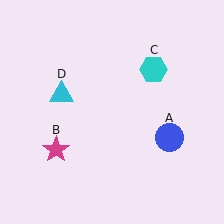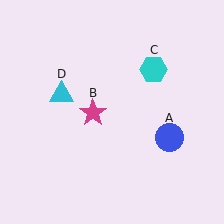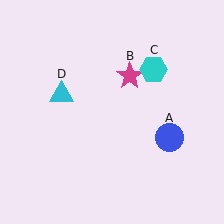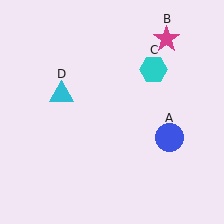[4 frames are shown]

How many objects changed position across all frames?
1 object changed position: magenta star (object B).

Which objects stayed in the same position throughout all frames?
Blue circle (object A) and cyan hexagon (object C) and cyan triangle (object D) remained stationary.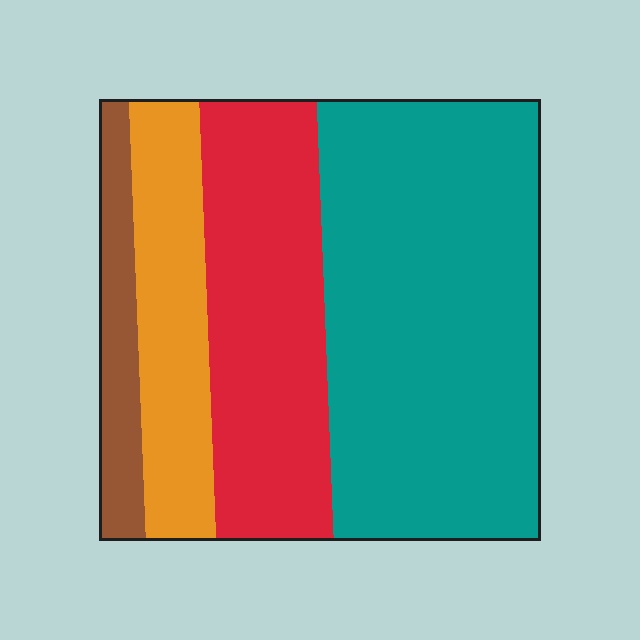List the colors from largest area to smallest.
From largest to smallest: teal, red, orange, brown.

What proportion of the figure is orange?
Orange covers about 15% of the figure.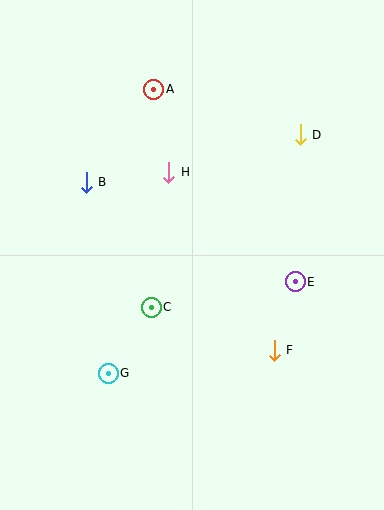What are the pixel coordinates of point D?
Point D is at (300, 135).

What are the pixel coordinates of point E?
Point E is at (295, 282).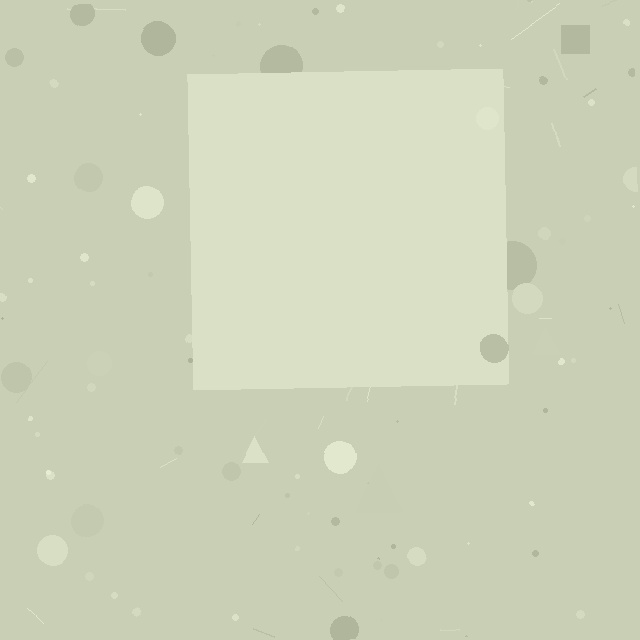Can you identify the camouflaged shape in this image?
The camouflaged shape is a square.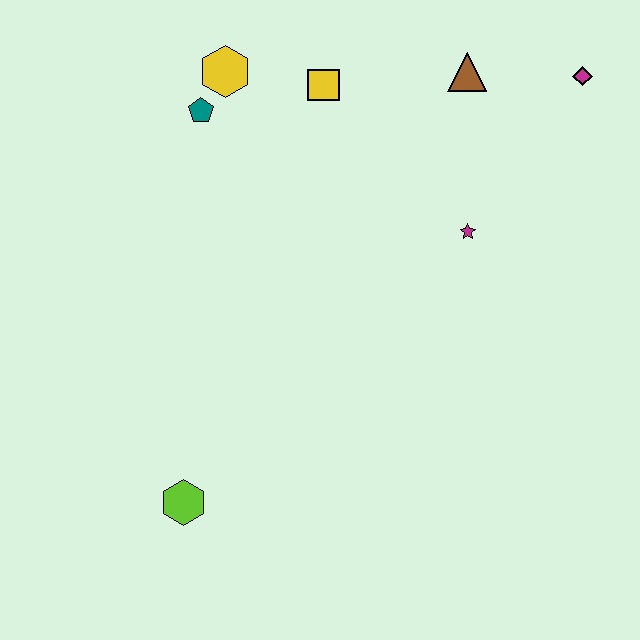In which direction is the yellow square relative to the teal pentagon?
The yellow square is to the right of the teal pentagon.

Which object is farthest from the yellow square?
The lime hexagon is farthest from the yellow square.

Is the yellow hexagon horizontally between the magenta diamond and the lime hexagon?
Yes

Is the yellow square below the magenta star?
No